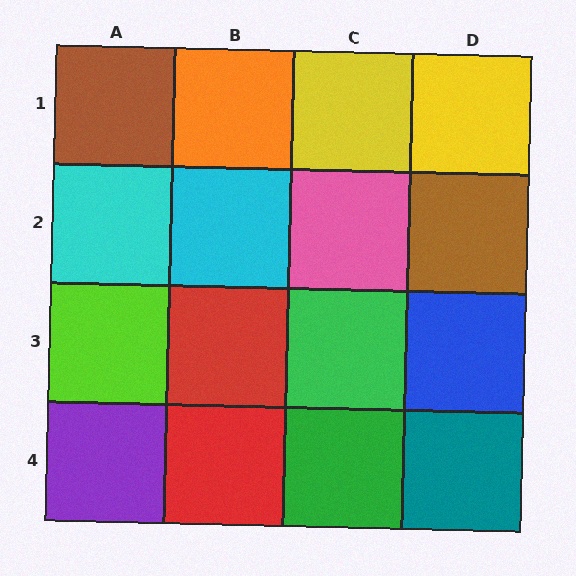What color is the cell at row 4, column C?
Green.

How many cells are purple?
1 cell is purple.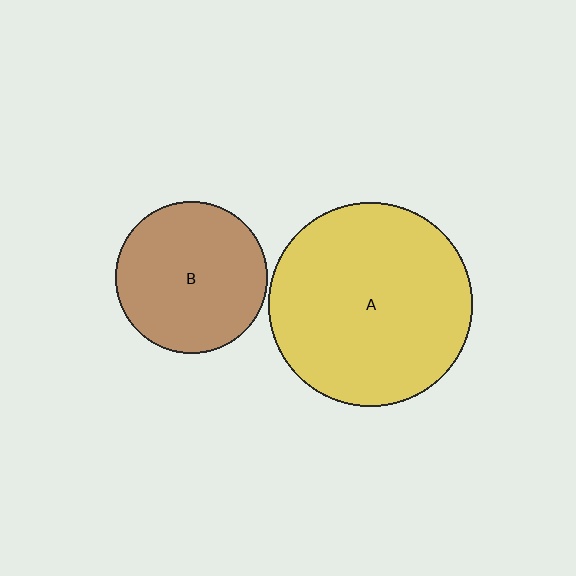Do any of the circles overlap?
No, none of the circles overlap.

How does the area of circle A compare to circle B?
Approximately 1.8 times.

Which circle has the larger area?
Circle A (yellow).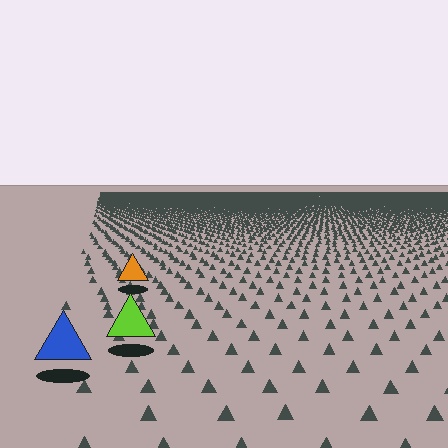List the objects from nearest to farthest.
From nearest to farthest: the blue triangle, the lime triangle, the orange triangle.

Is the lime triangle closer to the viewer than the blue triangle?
No. The blue triangle is closer — you can tell from the texture gradient: the ground texture is coarser near it.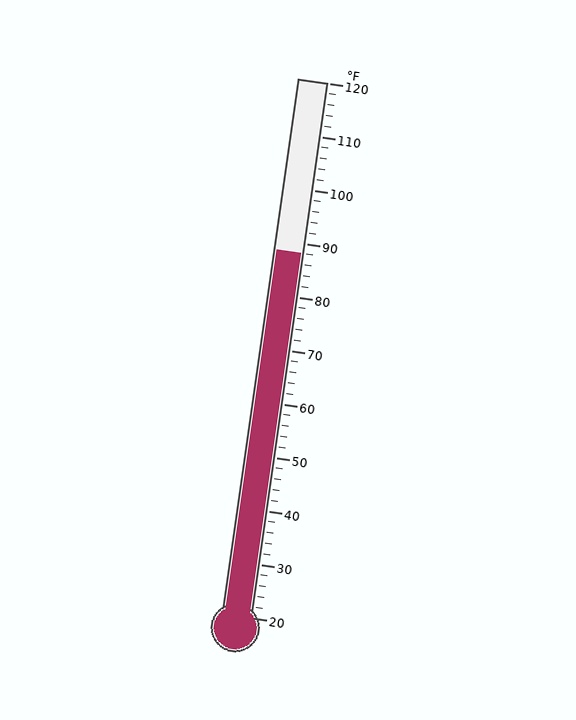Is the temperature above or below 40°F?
The temperature is above 40°F.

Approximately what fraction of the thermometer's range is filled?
The thermometer is filled to approximately 70% of its range.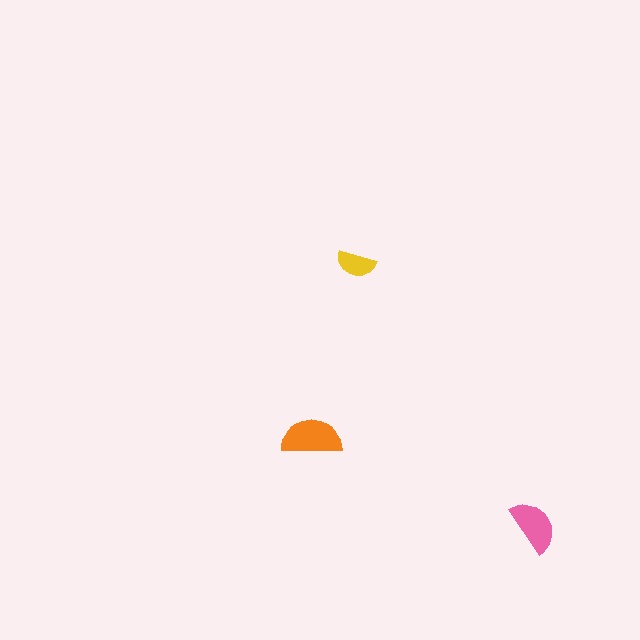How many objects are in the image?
There are 3 objects in the image.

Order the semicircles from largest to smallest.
the orange one, the pink one, the yellow one.